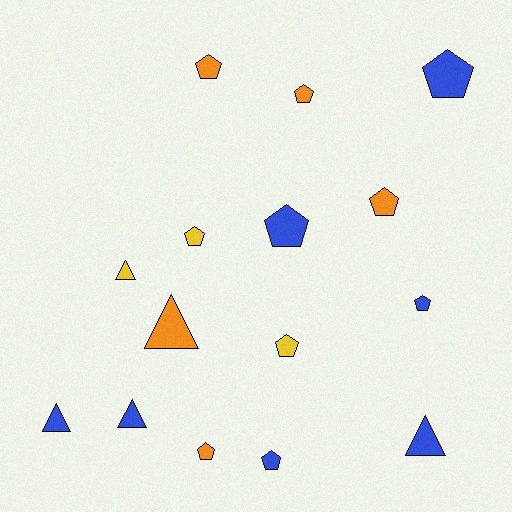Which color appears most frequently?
Blue, with 7 objects.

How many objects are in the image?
There are 15 objects.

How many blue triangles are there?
There are 3 blue triangles.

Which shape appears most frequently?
Pentagon, with 10 objects.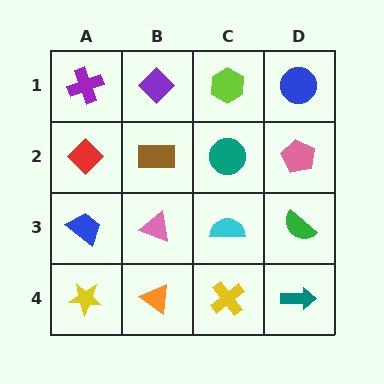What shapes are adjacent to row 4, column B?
A pink triangle (row 3, column B), a yellow star (row 4, column A), a yellow cross (row 4, column C).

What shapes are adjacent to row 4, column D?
A green semicircle (row 3, column D), a yellow cross (row 4, column C).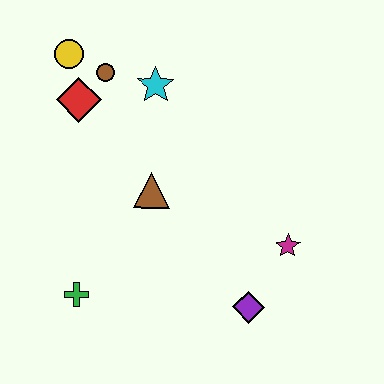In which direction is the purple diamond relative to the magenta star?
The purple diamond is below the magenta star.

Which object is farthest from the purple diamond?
The yellow circle is farthest from the purple diamond.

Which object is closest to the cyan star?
The brown circle is closest to the cyan star.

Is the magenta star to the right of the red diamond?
Yes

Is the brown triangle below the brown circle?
Yes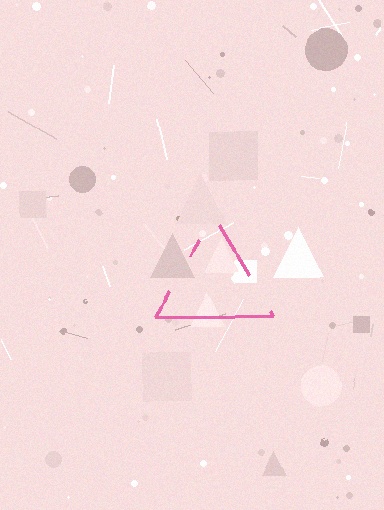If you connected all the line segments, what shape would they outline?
They would outline a triangle.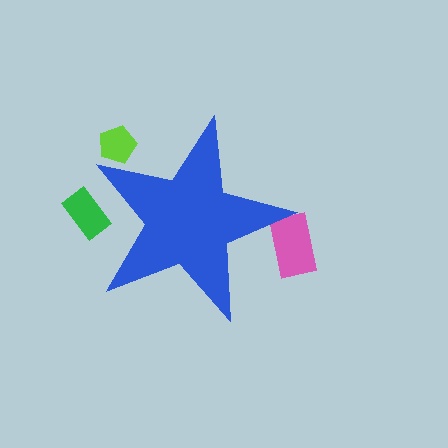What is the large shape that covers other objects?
A blue star.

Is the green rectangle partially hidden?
Yes, the green rectangle is partially hidden behind the blue star.